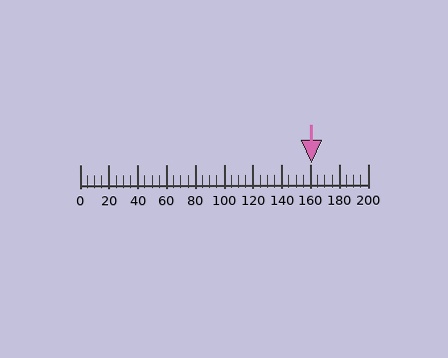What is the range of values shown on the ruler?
The ruler shows values from 0 to 200.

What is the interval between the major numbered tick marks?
The major tick marks are spaced 20 units apart.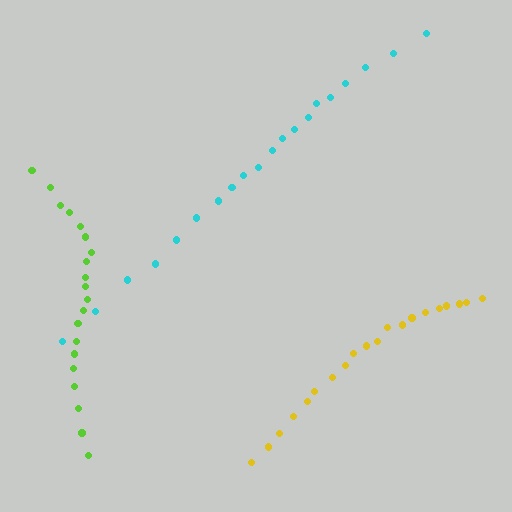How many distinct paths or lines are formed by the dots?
There are 3 distinct paths.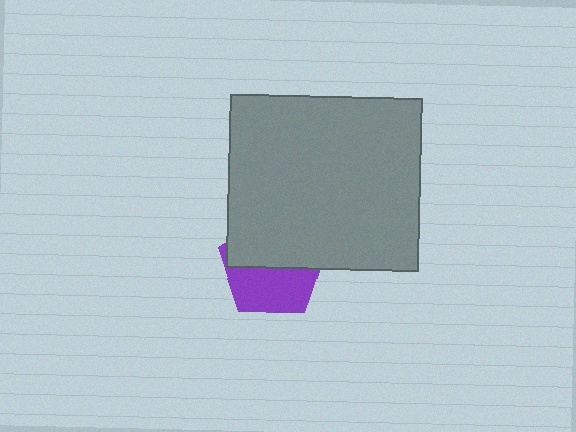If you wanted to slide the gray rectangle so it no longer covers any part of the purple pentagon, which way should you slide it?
Slide it up — that is the most direct way to separate the two shapes.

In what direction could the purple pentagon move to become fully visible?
The purple pentagon could move down. That would shift it out from behind the gray rectangle entirely.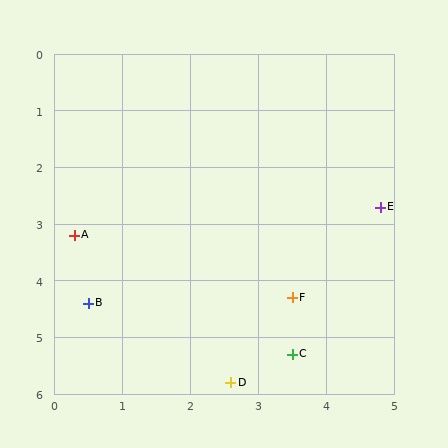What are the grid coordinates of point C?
Point C is at approximately (3.5, 5.3).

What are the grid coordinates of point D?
Point D is at approximately (2.6, 5.8).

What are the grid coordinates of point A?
Point A is at approximately (0.3, 3.2).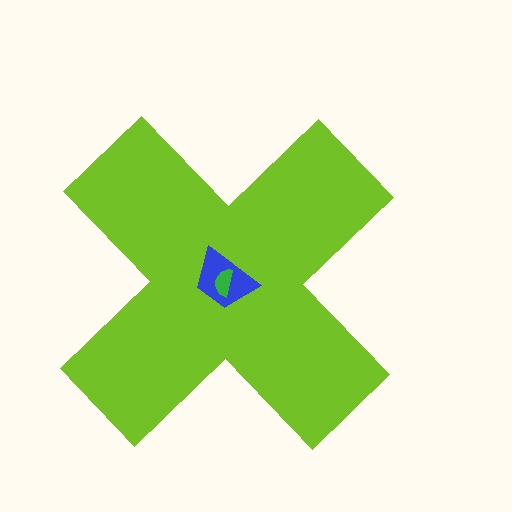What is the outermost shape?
The lime cross.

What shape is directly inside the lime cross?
The blue trapezoid.